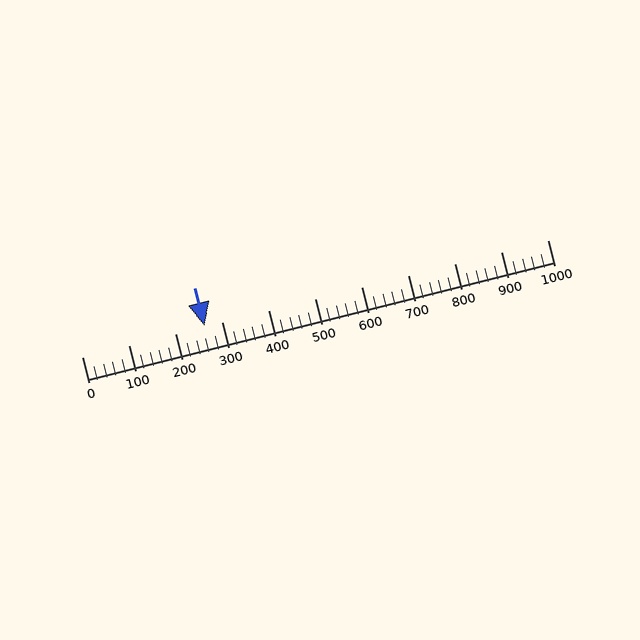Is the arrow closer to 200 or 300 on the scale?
The arrow is closer to 300.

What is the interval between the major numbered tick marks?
The major tick marks are spaced 100 units apart.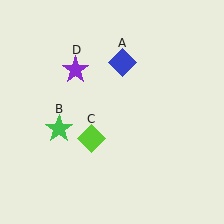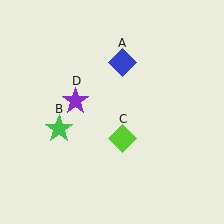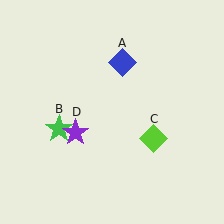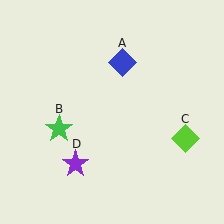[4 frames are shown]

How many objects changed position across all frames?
2 objects changed position: lime diamond (object C), purple star (object D).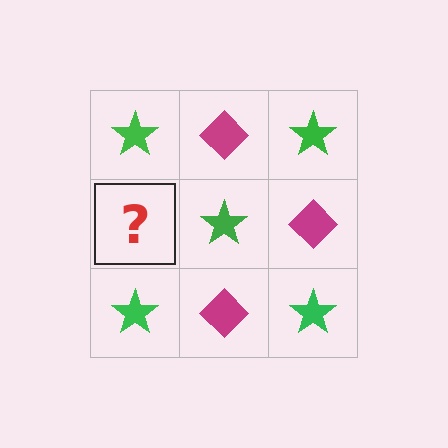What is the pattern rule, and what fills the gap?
The rule is that it alternates green star and magenta diamond in a checkerboard pattern. The gap should be filled with a magenta diamond.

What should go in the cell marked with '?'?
The missing cell should contain a magenta diamond.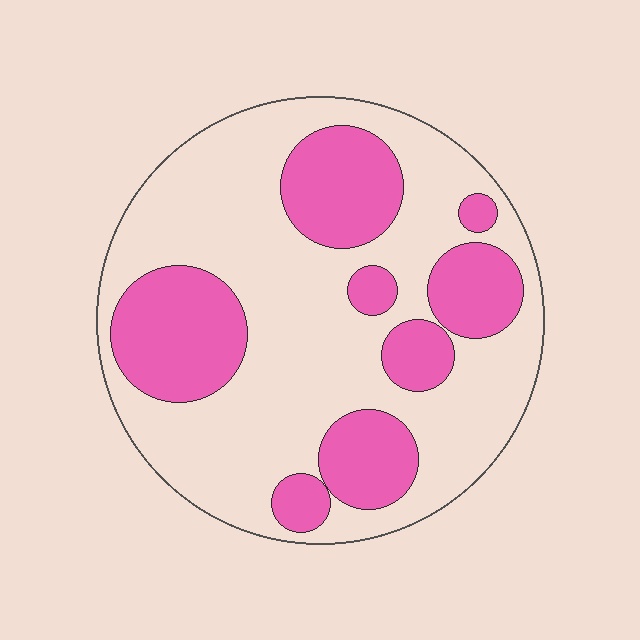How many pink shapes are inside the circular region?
8.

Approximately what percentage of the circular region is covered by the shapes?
Approximately 35%.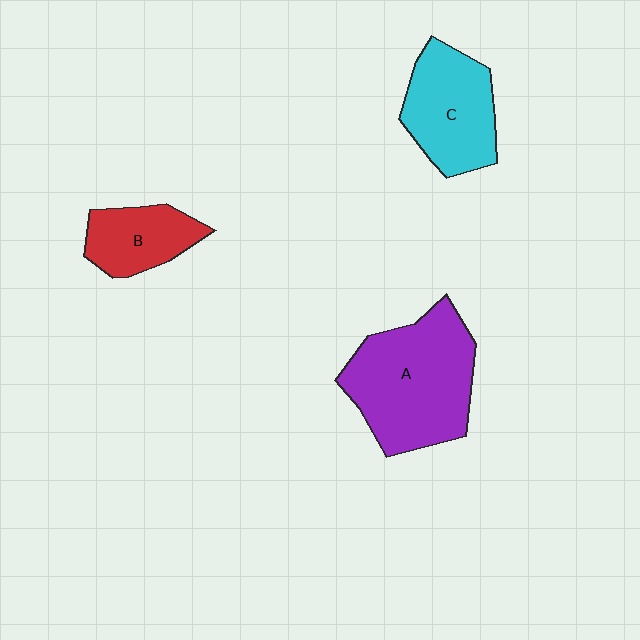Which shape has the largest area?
Shape A (purple).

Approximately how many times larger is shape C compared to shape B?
Approximately 1.5 times.